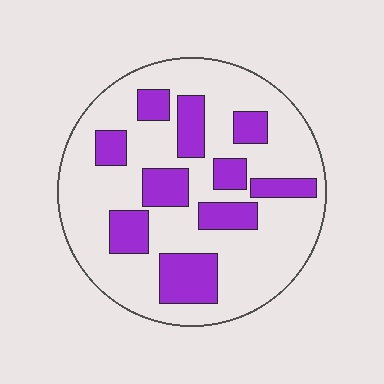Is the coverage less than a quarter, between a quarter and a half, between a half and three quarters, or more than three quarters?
Between a quarter and a half.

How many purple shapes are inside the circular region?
10.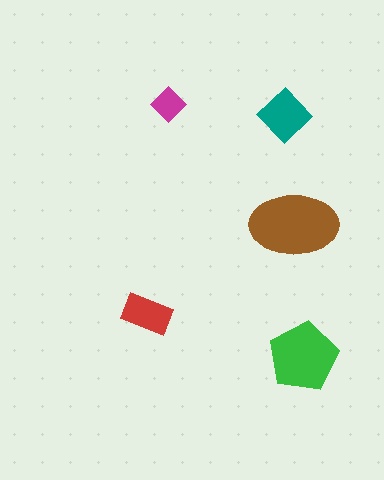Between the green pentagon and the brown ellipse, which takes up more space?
The brown ellipse.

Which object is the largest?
The brown ellipse.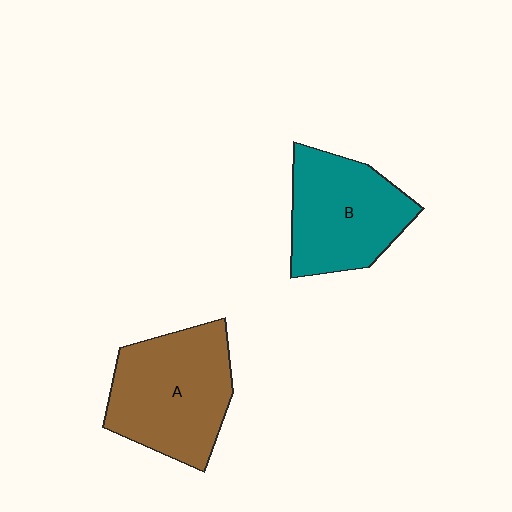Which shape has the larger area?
Shape A (brown).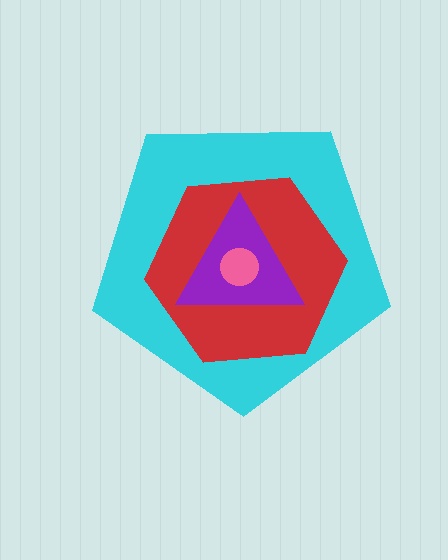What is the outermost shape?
The cyan pentagon.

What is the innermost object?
The pink circle.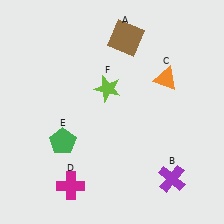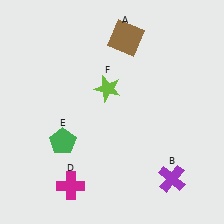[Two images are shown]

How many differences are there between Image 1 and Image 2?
There is 1 difference between the two images.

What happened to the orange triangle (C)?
The orange triangle (C) was removed in Image 2. It was in the top-right area of Image 1.